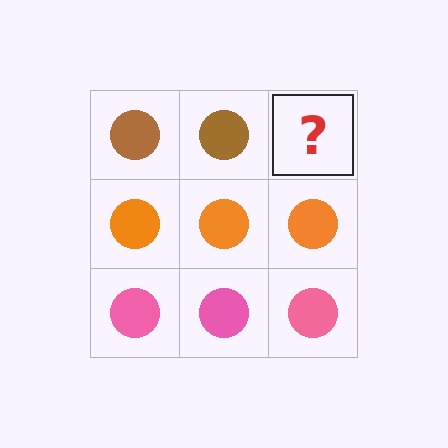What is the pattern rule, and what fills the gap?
The rule is that each row has a consistent color. The gap should be filled with a brown circle.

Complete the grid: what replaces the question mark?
The question mark should be replaced with a brown circle.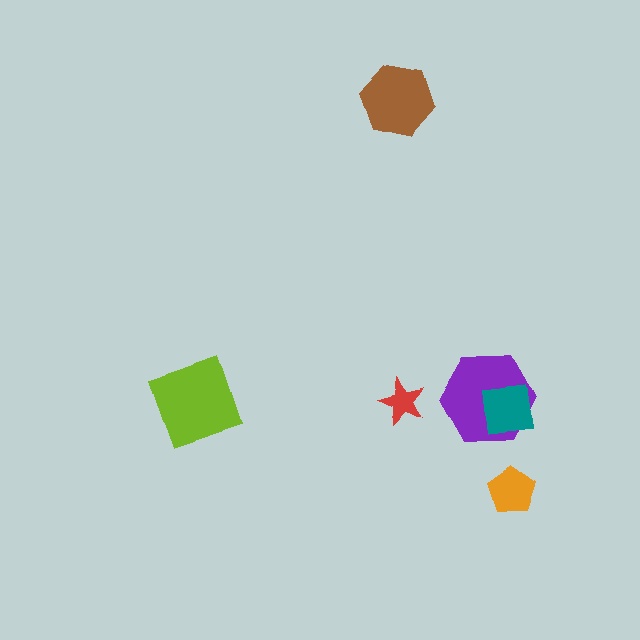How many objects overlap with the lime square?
0 objects overlap with the lime square.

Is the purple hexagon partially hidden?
Yes, it is partially covered by another shape.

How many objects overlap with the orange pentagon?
0 objects overlap with the orange pentagon.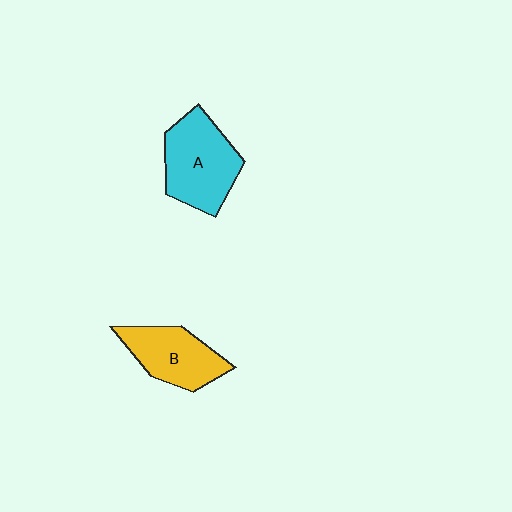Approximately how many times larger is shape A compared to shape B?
Approximately 1.3 times.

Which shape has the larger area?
Shape A (cyan).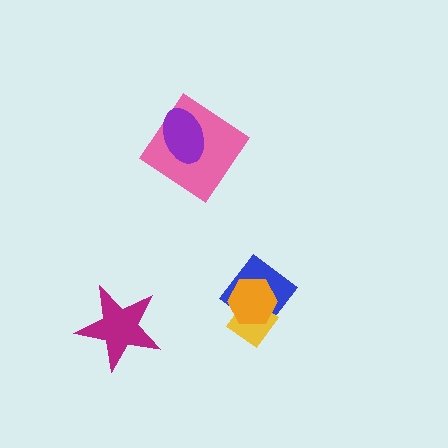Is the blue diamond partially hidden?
Yes, it is partially covered by another shape.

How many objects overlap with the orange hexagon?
2 objects overlap with the orange hexagon.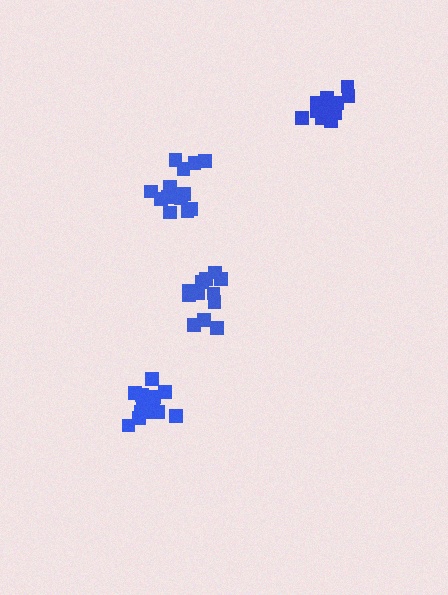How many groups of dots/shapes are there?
There are 4 groups.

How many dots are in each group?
Group 1: 12 dots, Group 2: 13 dots, Group 3: 14 dots, Group 4: 14 dots (53 total).